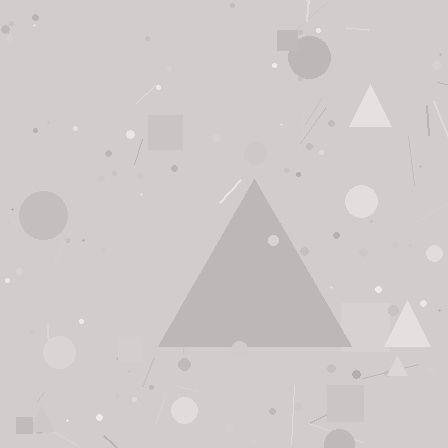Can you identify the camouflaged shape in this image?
The camouflaged shape is a triangle.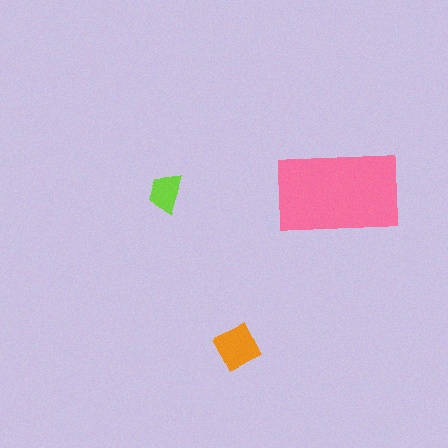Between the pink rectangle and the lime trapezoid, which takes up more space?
The pink rectangle.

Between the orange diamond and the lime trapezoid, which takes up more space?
The orange diamond.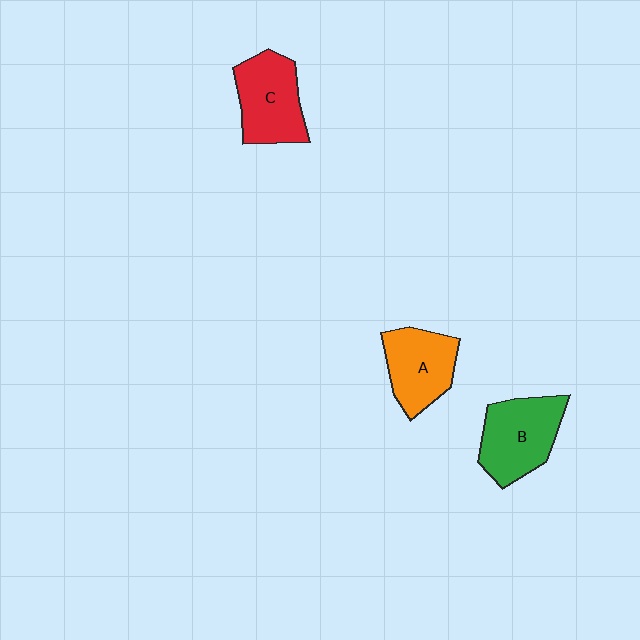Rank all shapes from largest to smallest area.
From largest to smallest: B (green), C (red), A (orange).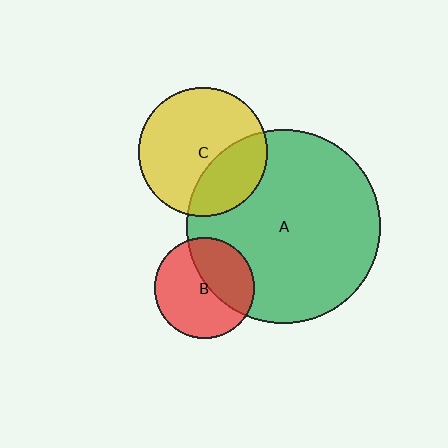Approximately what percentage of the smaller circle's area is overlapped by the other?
Approximately 30%.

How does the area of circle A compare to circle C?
Approximately 2.3 times.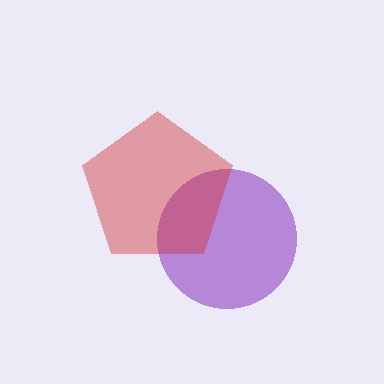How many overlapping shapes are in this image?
There are 2 overlapping shapes in the image.